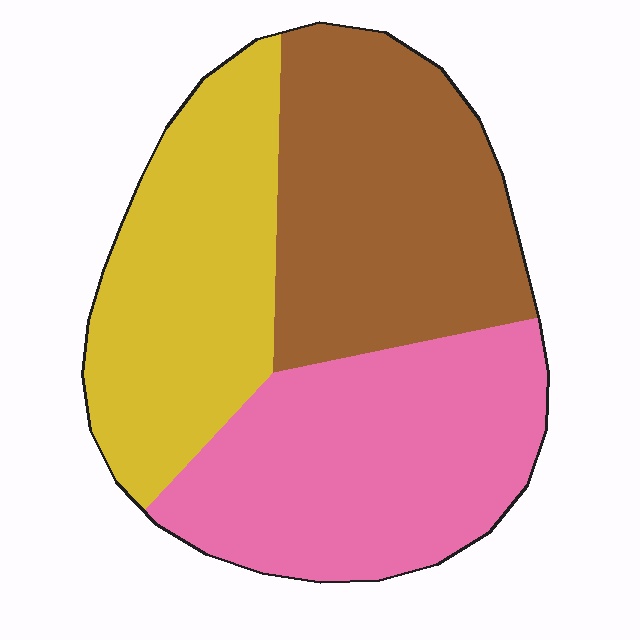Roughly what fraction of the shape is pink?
Pink takes up between a third and a half of the shape.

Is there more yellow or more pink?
Pink.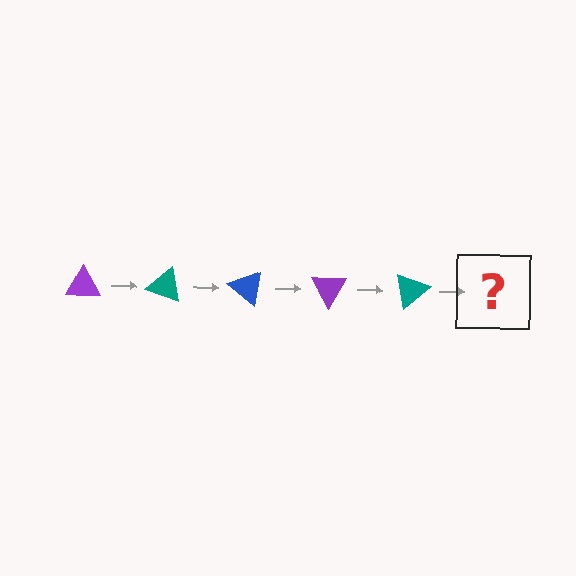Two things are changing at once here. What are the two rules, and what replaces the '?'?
The two rules are that it rotates 20 degrees each step and the color cycles through purple, teal, and blue. The '?' should be a blue triangle, rotated 100 degrees from the start.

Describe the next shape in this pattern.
It should be a blue triangle, rotated 100 degrees from the start.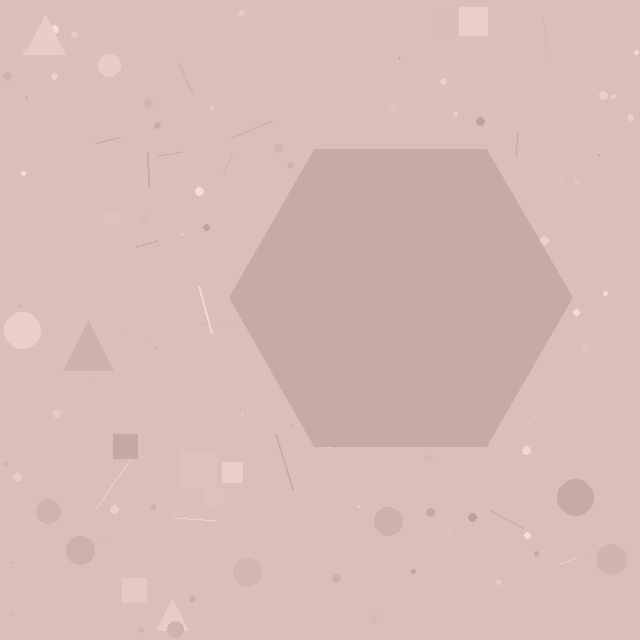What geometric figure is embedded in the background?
A hexagon is embedded in the background.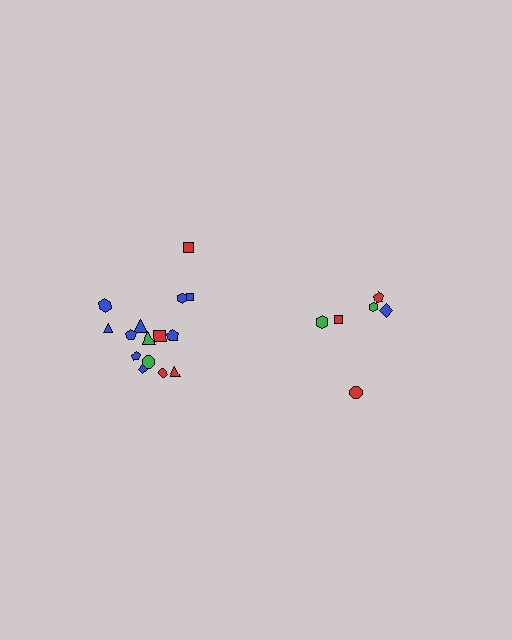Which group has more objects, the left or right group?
The left group.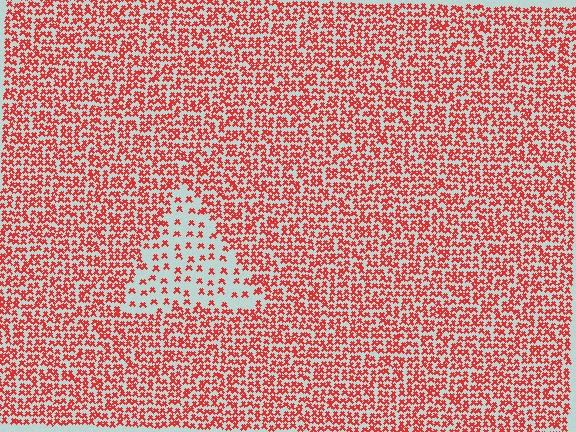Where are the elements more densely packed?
The elements are more densely packed outside the triangle boundary.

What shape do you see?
I see a triangle.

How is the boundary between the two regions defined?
The boundary is defined by a change in element density (approximately 2.6x ratio). All elements are the same color, size, and shape.